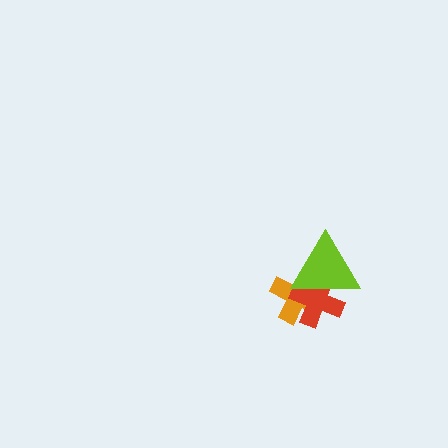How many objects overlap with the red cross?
2 objects overlap with the red cross.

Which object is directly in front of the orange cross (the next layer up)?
The red cross is directly in front of the orange cross.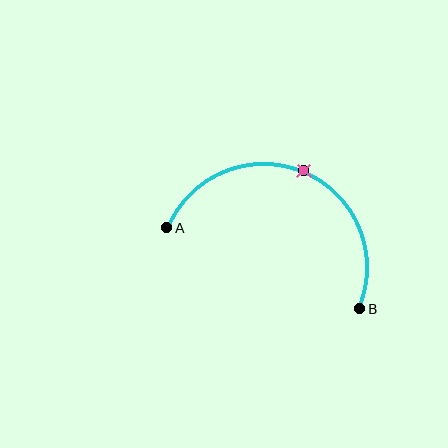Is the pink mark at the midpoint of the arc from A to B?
Yes. The pink mark lies on the arc at equal arc-length from both A and B — it is the arc midpoint.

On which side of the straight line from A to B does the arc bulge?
The arc bulges above the straight line connecting A and B.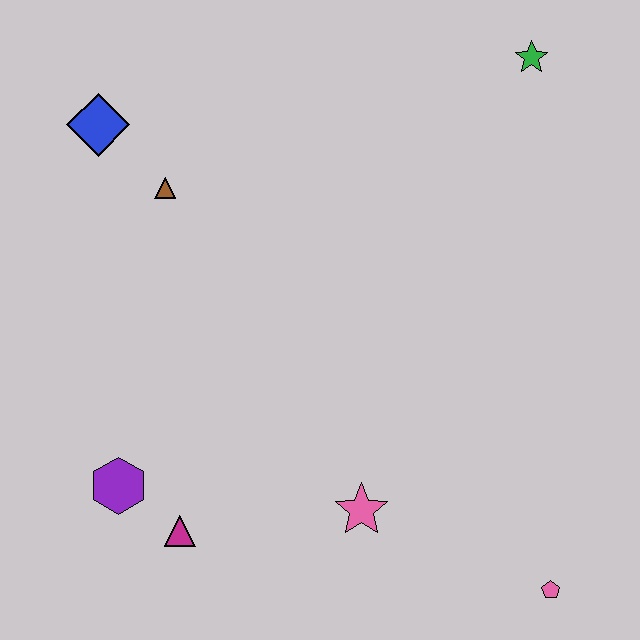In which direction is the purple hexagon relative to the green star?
The purple hexagon is below the green star.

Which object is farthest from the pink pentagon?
The blue diamond is farthest from the pink pentagon.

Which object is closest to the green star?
The brown triangle is closest to the green star.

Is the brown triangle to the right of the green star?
No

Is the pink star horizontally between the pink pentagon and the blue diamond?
Yes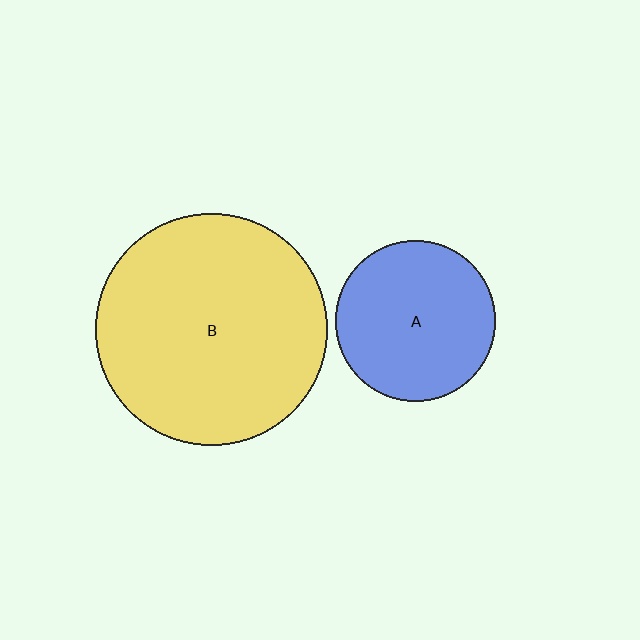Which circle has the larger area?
Circle B (yellow).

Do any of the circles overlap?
No, none of the circles overlap.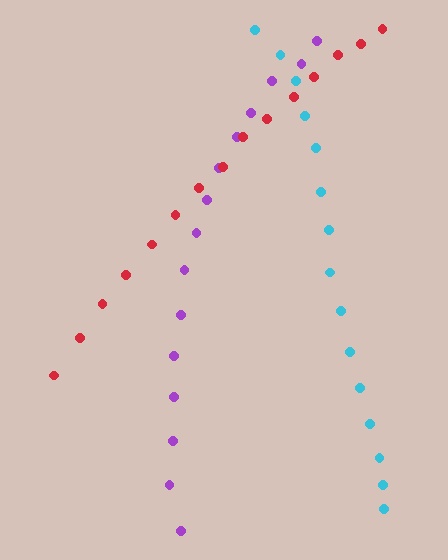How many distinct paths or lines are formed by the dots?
There are 3 distinct paths.